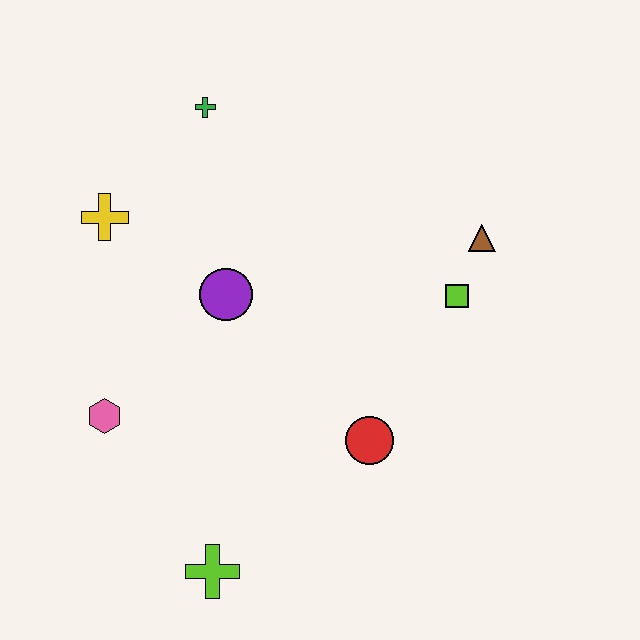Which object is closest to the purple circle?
The yellow cross is closest to the purple circle.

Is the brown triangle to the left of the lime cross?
No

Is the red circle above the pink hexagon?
No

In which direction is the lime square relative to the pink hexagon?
The lime square is to the right of the pink hexagon.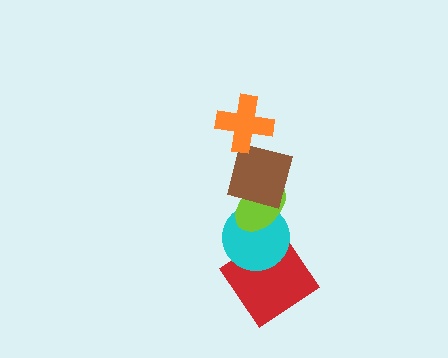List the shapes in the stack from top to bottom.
From top to bottom: the orange cross, the brown square, the lime ellipse, the cyan circle, the red diamond.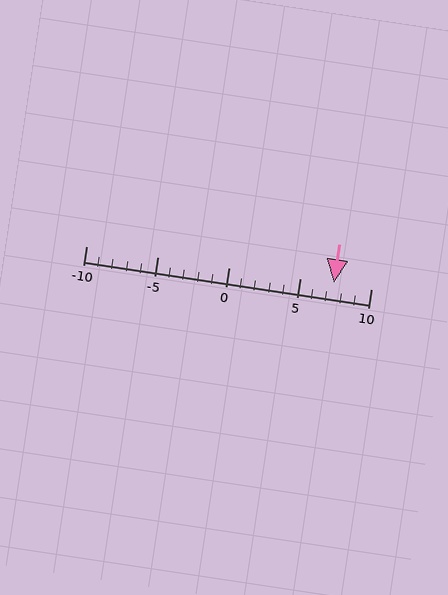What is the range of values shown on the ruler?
The ruler shows values from -10 to 10.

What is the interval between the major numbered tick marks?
The major tick marks are spaced 5 units apart.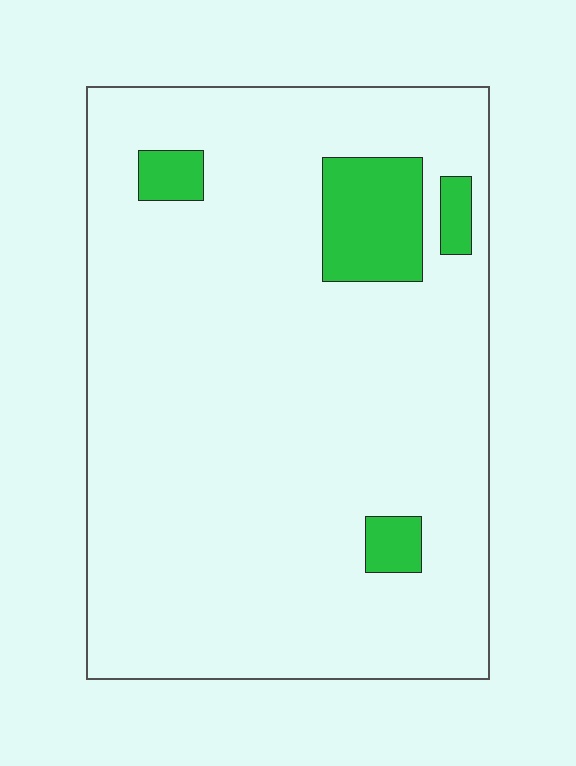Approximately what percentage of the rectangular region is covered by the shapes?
Approximately 10%.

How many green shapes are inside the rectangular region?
4.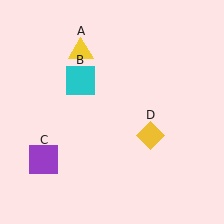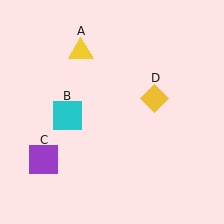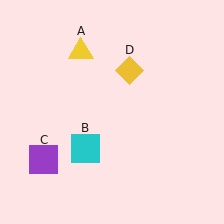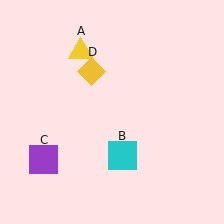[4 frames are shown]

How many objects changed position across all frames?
2 objects changed position: cyan square (object B), yellow diamond (object D).